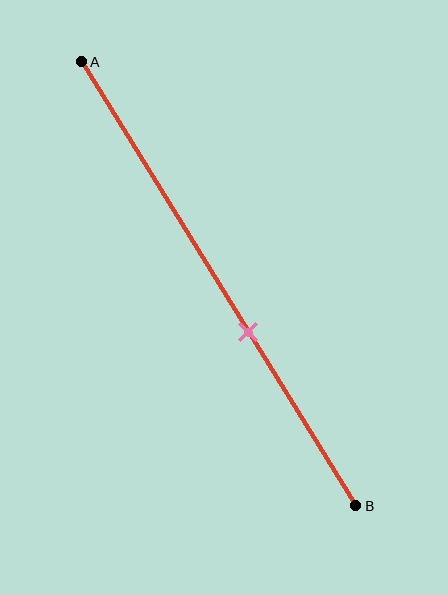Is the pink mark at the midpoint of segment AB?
No, the mark is at about 60% from A, not at the 50% midpoint.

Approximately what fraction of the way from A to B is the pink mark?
The pink mark is approximately 60% of the way from A to B.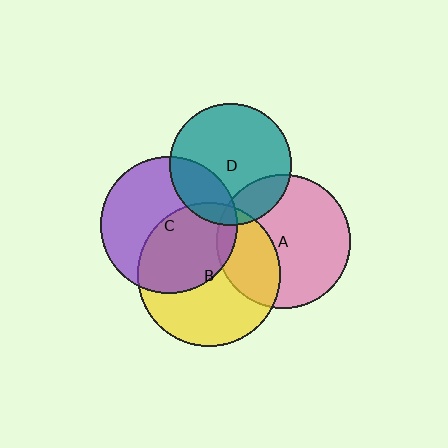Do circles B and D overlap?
Yes.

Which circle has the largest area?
Circle B (yellow).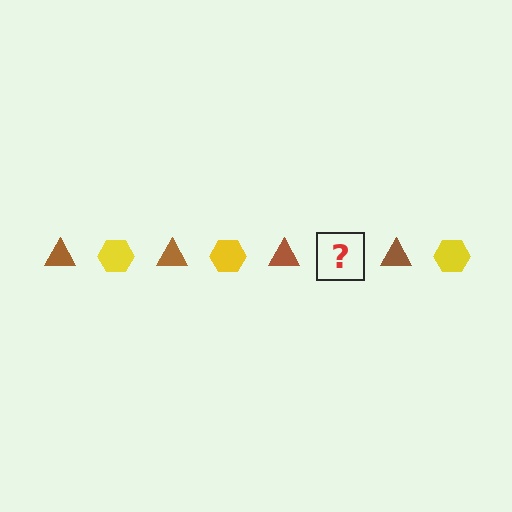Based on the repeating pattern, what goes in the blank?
The blank should be a yellow hexagon.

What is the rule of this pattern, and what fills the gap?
The rule is that the pattern alternates between brown triangle and yellow hexagon. The gap should be filled with a yellow hexagon.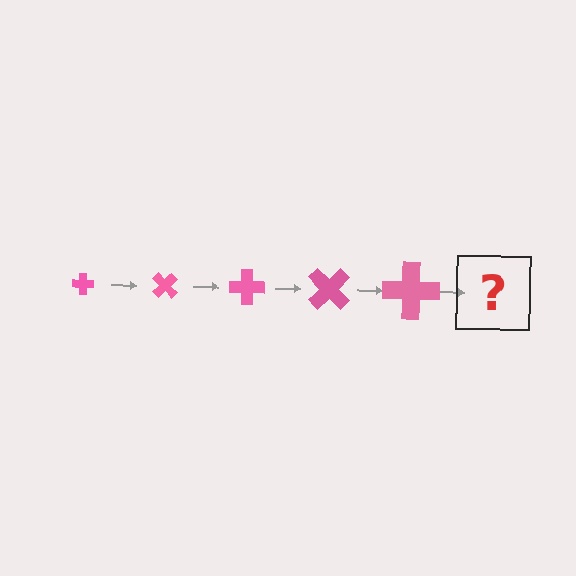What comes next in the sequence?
The next element should be a cross, larger than the previous one and rotated 225 degrees from the start.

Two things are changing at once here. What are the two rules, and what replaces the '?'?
The two rules are that the cross grows larger each step and it rotates 45 degrees each step. The '?' should be a cross, larger than the previous one and rotated 225 degrees from the start.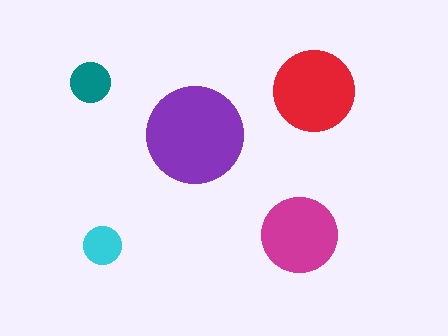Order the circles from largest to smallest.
the purple one, the red one, the magenta one, the teal one, the cyan one.